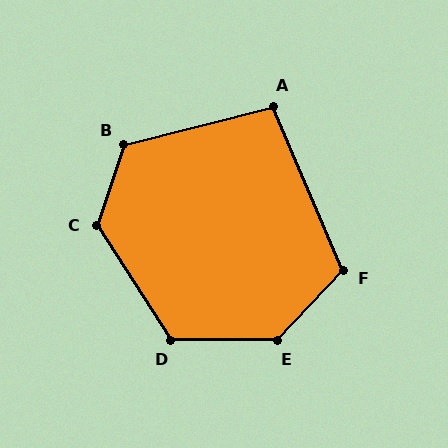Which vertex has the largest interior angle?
E, at approximately 133 degrees.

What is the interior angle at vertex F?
Approximately 114 degrees (obtuse).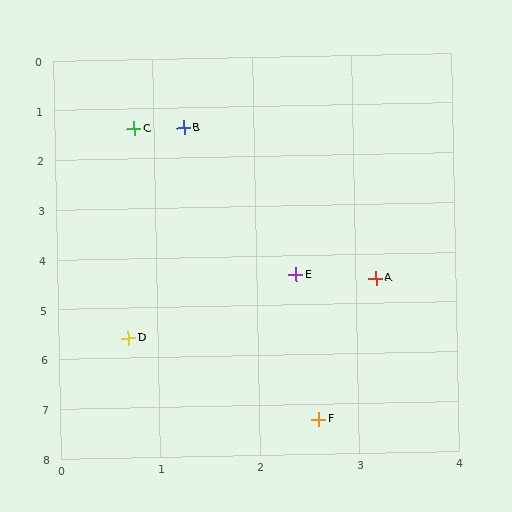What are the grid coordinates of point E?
Point E is at approximately (2.4, 4.4).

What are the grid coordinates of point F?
Point F is at approximately (2.6, 7.3).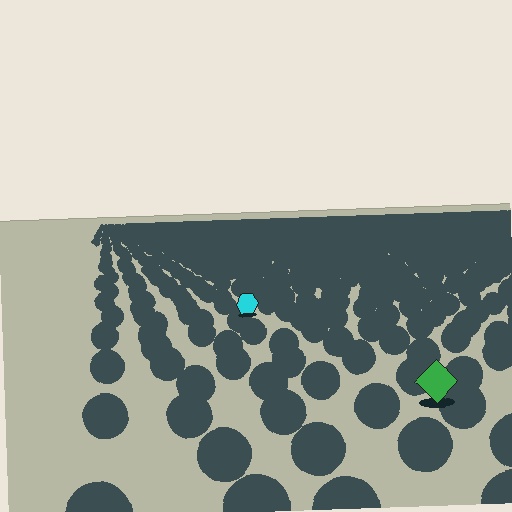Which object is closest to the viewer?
The green diamond is closest. The texture marks near it are larger and more spread out.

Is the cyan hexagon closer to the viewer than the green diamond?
No. The green diamond is closer — you can tell from the texture gradient: the ground texture is coarser near it.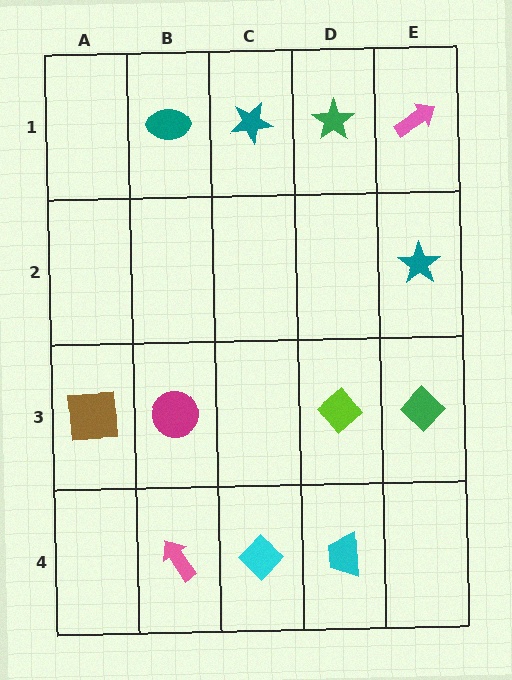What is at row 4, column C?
A cyan diamond.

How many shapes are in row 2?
1 shape.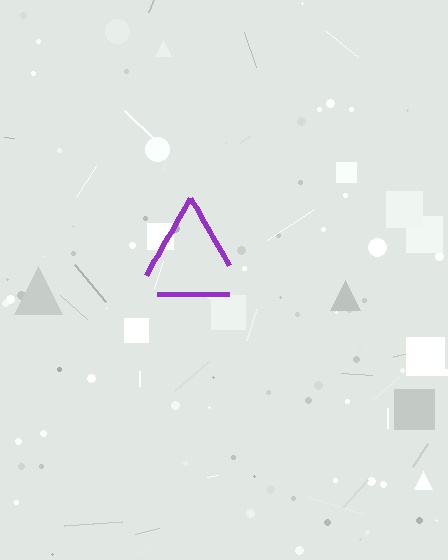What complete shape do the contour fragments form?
The contour fragments form a triangle.